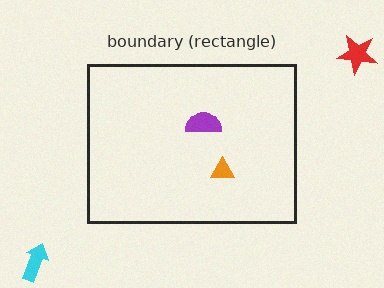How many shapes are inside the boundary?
2 inside, 2 outside.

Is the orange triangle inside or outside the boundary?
Inside.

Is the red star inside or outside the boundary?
Outside.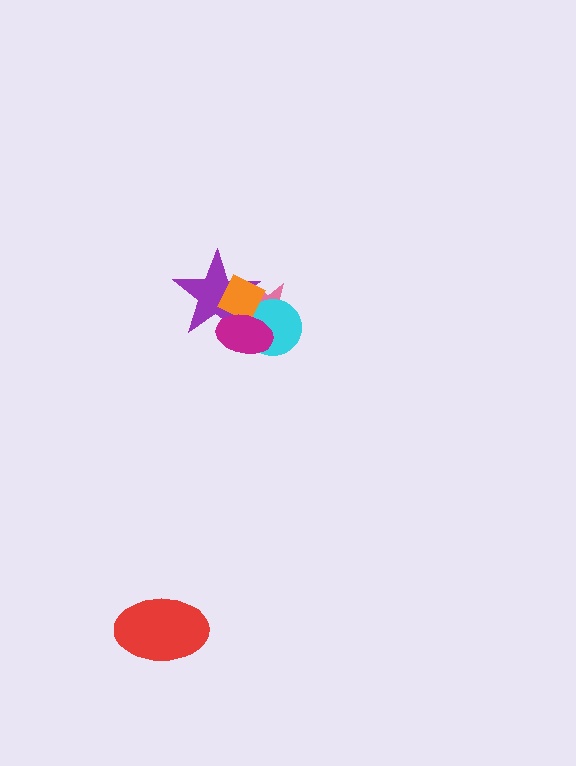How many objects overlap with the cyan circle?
4 objects overlap with the cyan circle.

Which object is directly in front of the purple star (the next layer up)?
The orange diamond is directly in front of the purple star.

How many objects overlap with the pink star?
4 objects overlap with the pink star.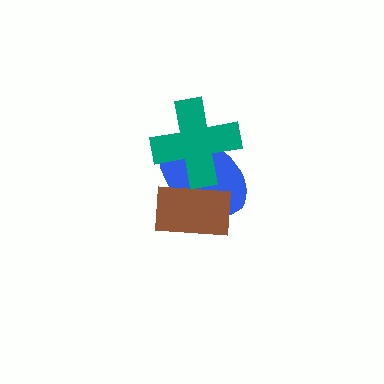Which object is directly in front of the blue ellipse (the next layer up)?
The teal cross is directly in front of the blue ellipse.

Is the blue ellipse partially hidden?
Yes, it is partially covered by another shape.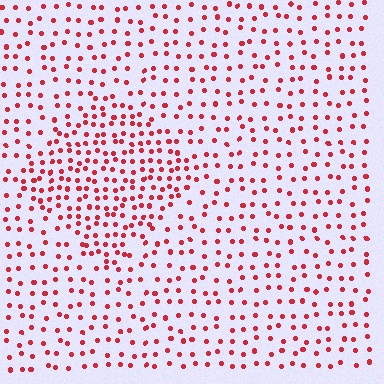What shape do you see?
I see a diamond.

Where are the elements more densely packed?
The elements are more densely packed inside the diamond boundary.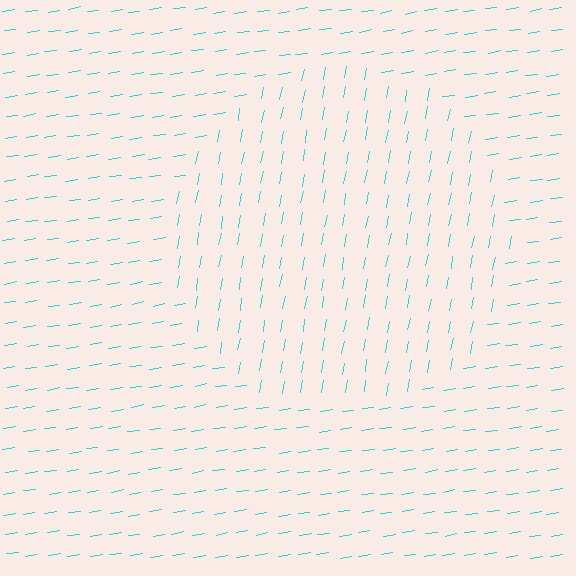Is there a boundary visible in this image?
Yes, there is a texture boundary formed by a change in line orientation.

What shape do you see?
I see a circle.